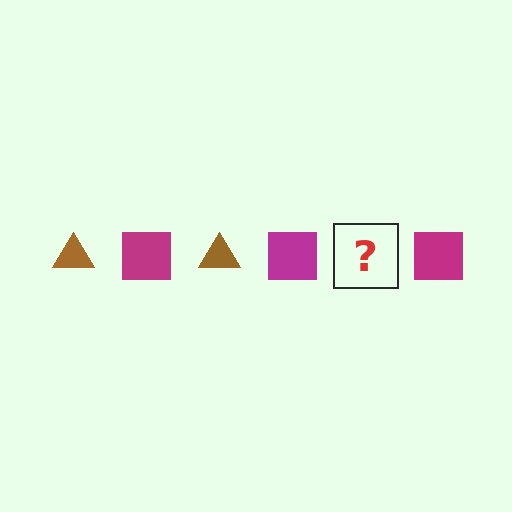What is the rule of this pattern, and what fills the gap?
The rule is that the pattern alternates between brown triangle and magenta square. The gap should be filled with a brown triangle.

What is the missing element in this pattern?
The missing element is a brown triangle.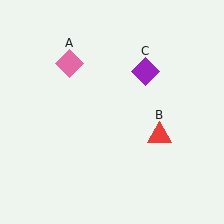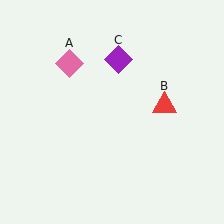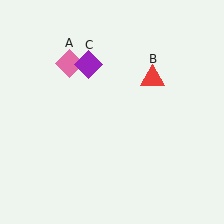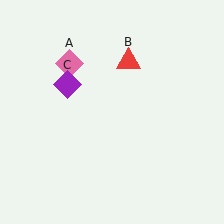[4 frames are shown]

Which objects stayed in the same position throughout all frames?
Pink diamond (object A) remained stationary.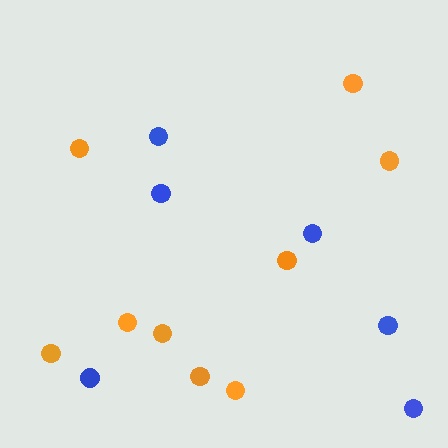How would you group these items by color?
There are 2 groups: one group of blue circles (6) and one group of orange circles (9).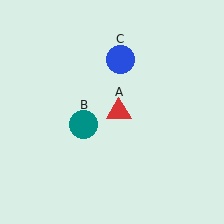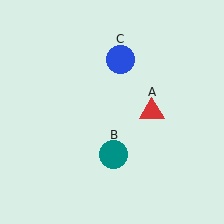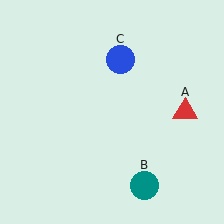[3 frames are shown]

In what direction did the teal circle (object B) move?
The teal circle (object B) moved down and to the right.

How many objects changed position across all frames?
2 objects changed position: red triangle (object A), teal circle (object B).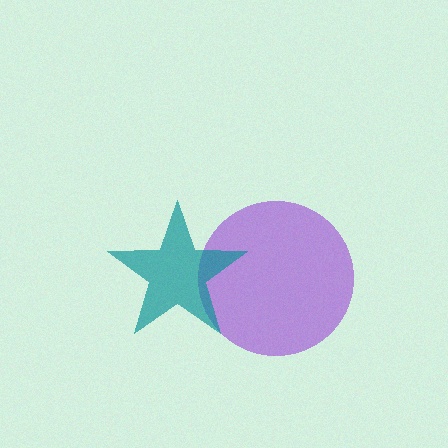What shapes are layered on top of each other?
The layered shapes are: a purple circle, a teal star.